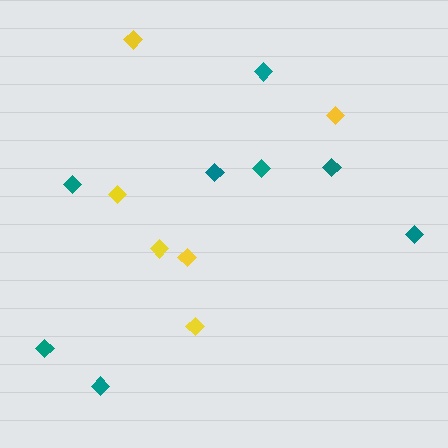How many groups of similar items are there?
There are 2 groups: one group of teal diamonds (8) and one group of yellow diamonds (6).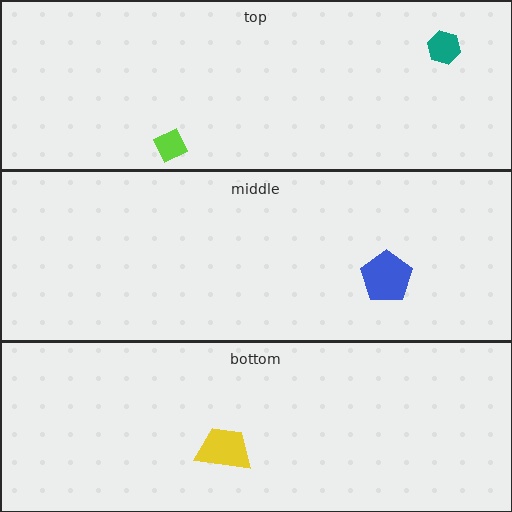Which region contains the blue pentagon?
The middle region.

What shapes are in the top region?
The teal hexagon, the lime diamond.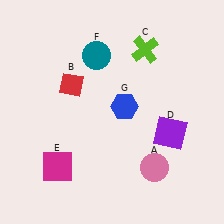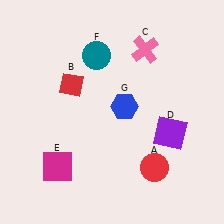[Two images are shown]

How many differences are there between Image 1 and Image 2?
There are 2 differences between the two images.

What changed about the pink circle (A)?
In Image 1, A is pink. In Image 2, it changed to red.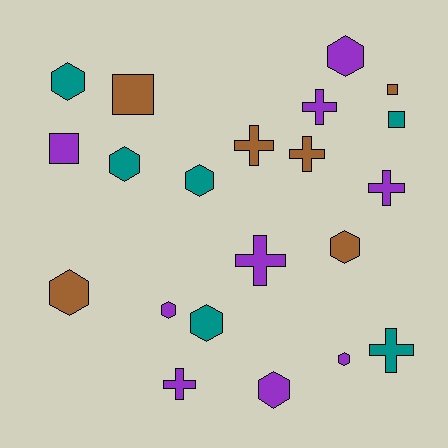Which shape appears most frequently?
Hexagon, with 10 objects.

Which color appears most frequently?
Purple, with 9 objects.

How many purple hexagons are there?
There are 4 purple hexagons.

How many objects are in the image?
There are 21 objects.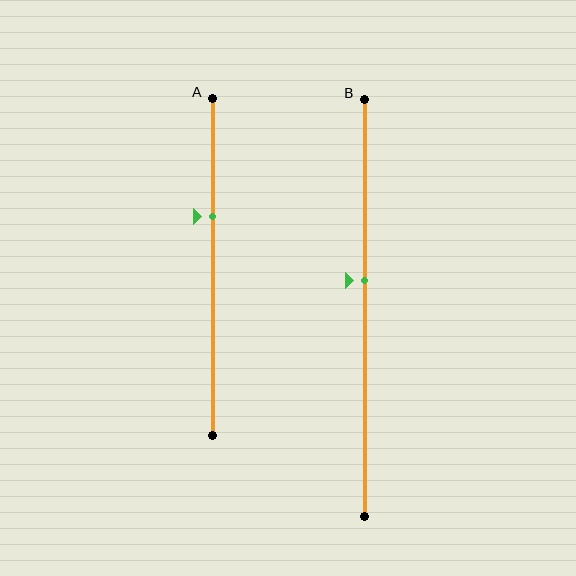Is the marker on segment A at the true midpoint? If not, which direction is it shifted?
No, the marker on segment A is shifted upward by about 15% of the segment length.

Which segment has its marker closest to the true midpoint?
Segment B has its marker closest to the true midpoint.